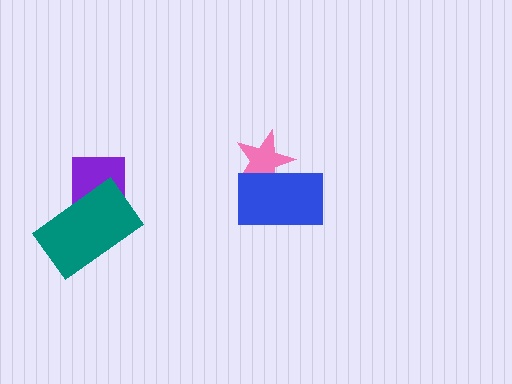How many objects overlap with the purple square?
1 object overlaps with the purple square.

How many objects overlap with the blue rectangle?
1 object overlaps with the blue rectangle.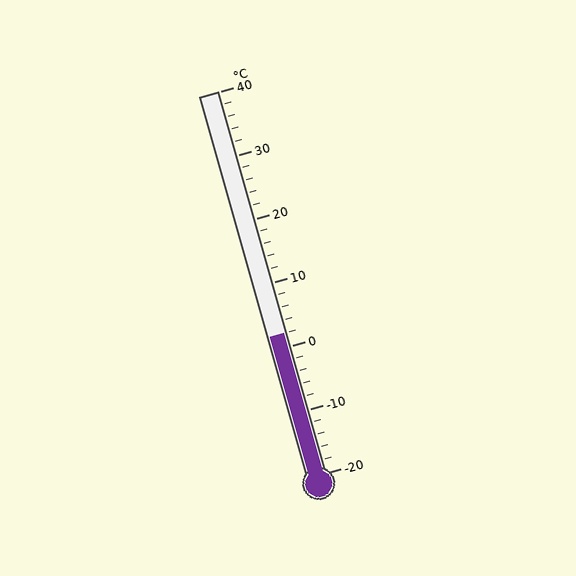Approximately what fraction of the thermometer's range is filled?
The thermometer is filled to approximately 35% of its range.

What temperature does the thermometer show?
The thermometer shows approximately 2°C.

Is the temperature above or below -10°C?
The temperature is above -10°C.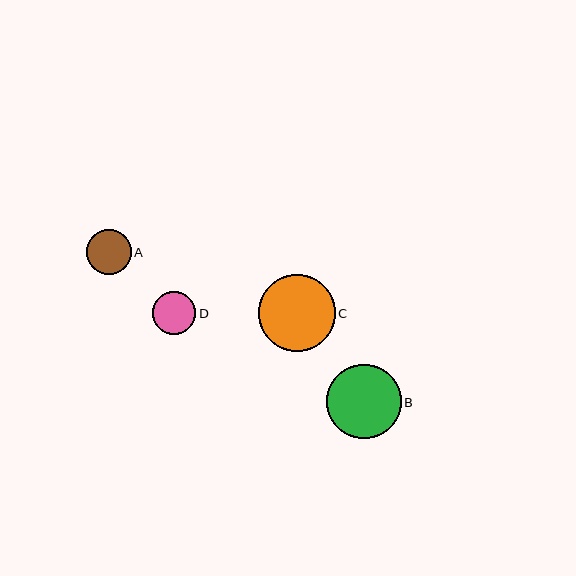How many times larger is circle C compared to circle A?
Circle C is approximately 1.7 times the size of circle A.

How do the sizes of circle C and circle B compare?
Circle C and circle B are approximately the same size.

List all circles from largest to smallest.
From largest to smallest: C, B, A, D.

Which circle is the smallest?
Circle D is the smallest with a size of approximately 43 pixels.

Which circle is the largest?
Circle C is the largest with a size of approximately 77 pixels.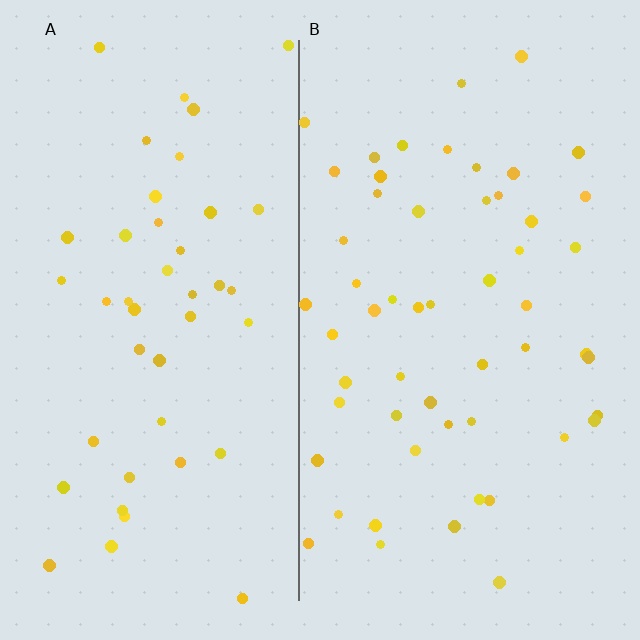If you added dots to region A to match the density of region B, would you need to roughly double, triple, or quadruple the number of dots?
Approximately double.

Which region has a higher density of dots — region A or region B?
B (the right).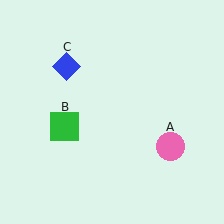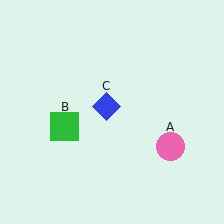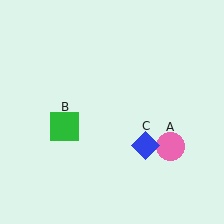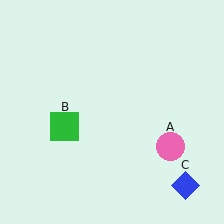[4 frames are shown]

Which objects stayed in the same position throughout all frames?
Pink circle (object A) and green square (object B) remained stationary.